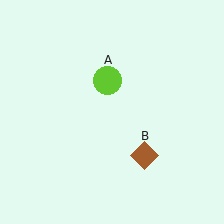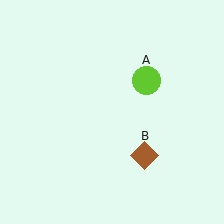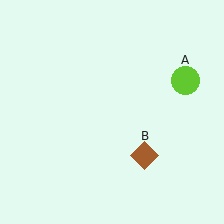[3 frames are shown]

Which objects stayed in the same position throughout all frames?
Brown diamond (object B) remained stationary.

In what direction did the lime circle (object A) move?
The lime circle (object A) moved right.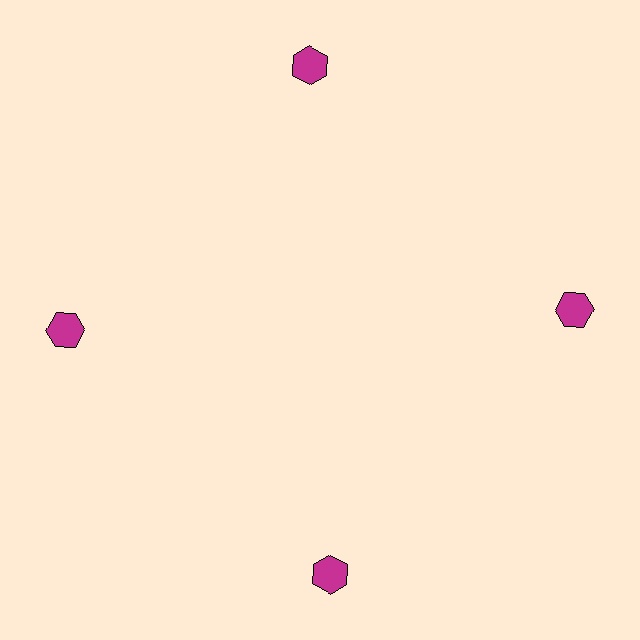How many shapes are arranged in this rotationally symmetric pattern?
There are 4 shapes, arranged in 4 groups of 1.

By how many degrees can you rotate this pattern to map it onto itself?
The pattern maps onto itself every 90 degrees of rotation.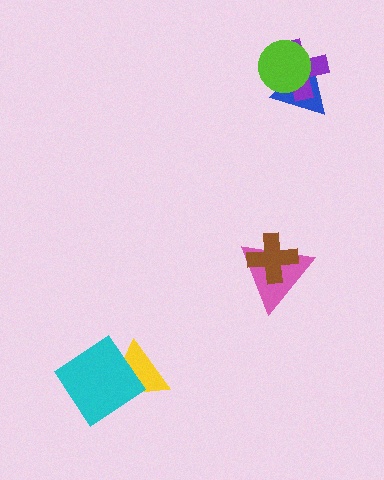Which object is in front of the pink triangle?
The brown cross is in front of the pink triangle.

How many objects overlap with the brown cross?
1 object overlaps with the brown cross.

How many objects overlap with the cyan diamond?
1 object overlaps with the cyan diamond.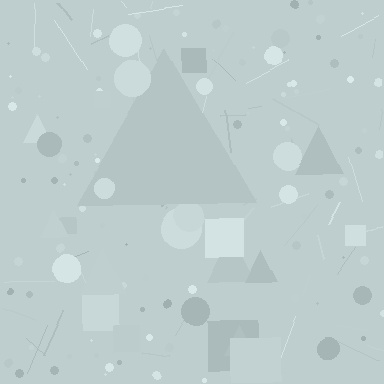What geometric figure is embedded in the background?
A triangle is embedded in the background.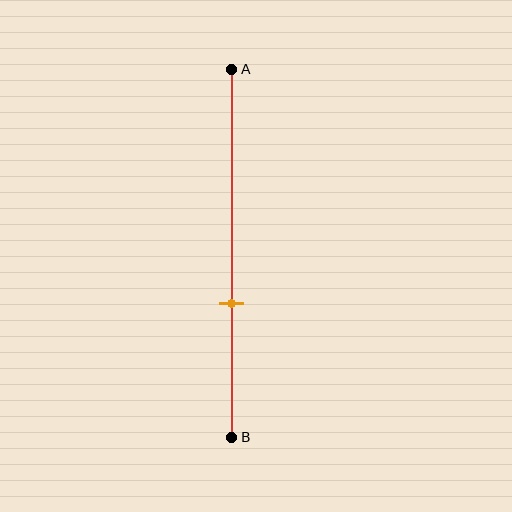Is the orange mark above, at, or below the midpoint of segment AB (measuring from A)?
The orange mark is below the midpoint of segment AB.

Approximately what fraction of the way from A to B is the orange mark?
The orange mark is approximately 65% of the way from A to B.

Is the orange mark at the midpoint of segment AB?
No, the mark is at about 65% from A, not at the 50% midpoint.